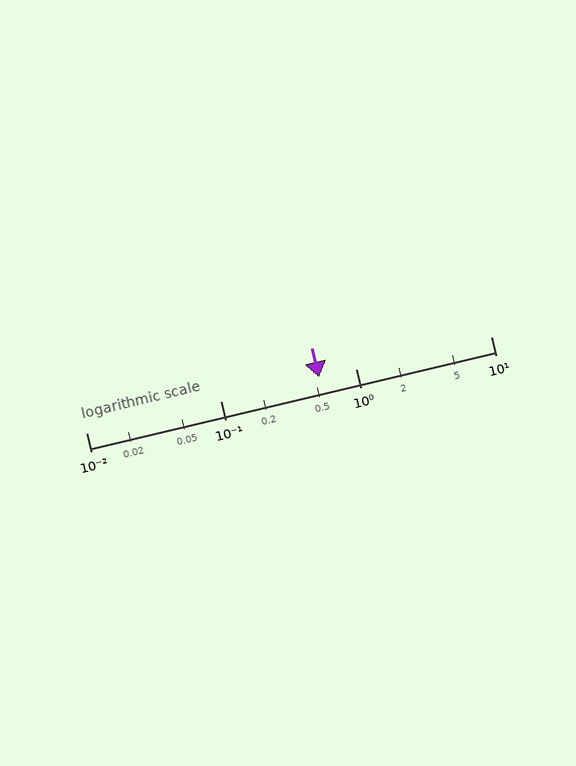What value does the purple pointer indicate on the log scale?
The pointer indicates approximately 0.53.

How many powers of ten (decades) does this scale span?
The scale spans 3 decades, from 0.01 to 10.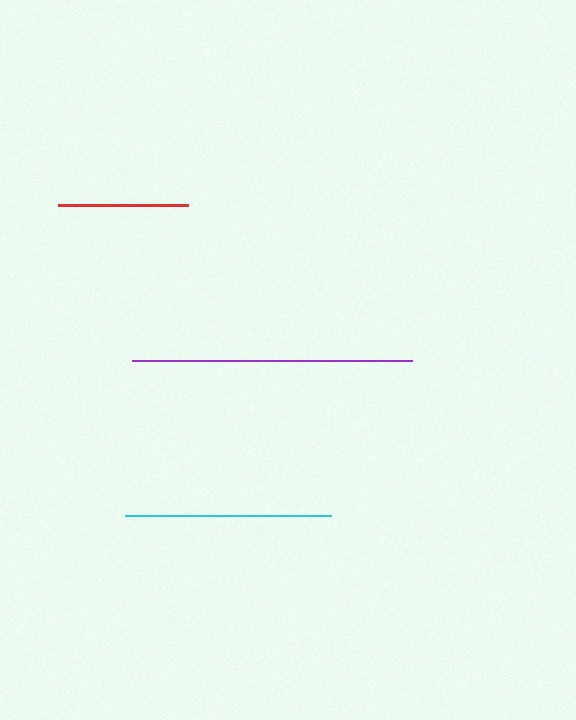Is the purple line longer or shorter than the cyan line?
The purple line is longer than the cyan line.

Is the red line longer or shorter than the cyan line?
The cyan line is longer than the red line.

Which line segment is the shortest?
The red line is the shortest at approximately 129 pixels.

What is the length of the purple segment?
The purple segment is approximately 280 pixels long.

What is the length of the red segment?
The red segment is approximately 129 pixels long.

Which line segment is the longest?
The purple line is the longest at approximately 280 pixels.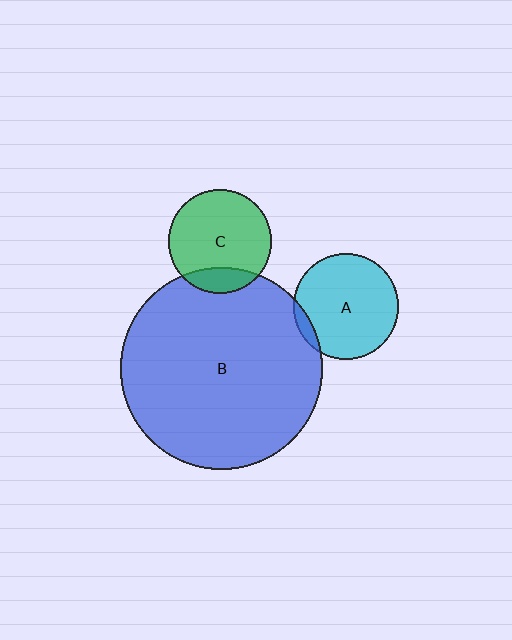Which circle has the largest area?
Circle B (blue).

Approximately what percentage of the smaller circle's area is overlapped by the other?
Approximately 15%.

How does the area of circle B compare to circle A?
Approximately 3.7 times.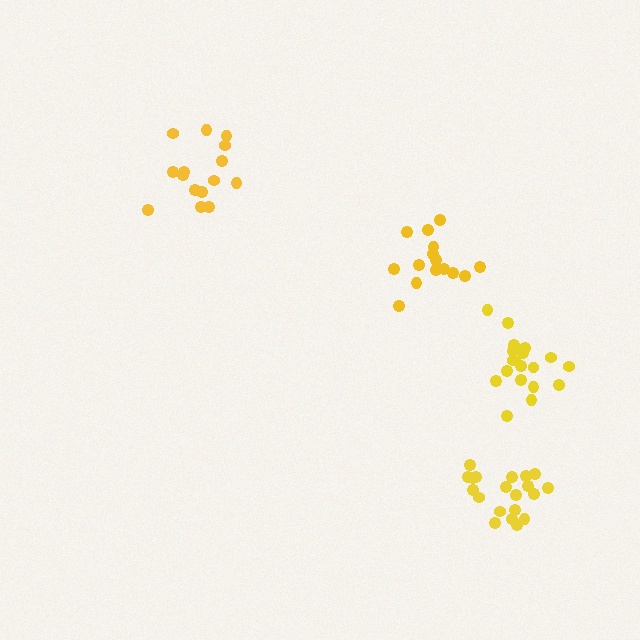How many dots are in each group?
Group 1: 20 dots, Group 2: 20 dots, Group 3: 15 dots, Group 4: 15 dots (70 total).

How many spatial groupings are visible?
There are 4 spatial groupings.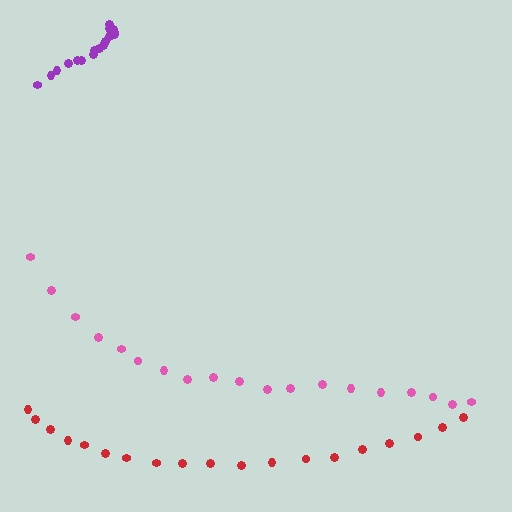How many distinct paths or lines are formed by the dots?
There are 3 distinct paths.